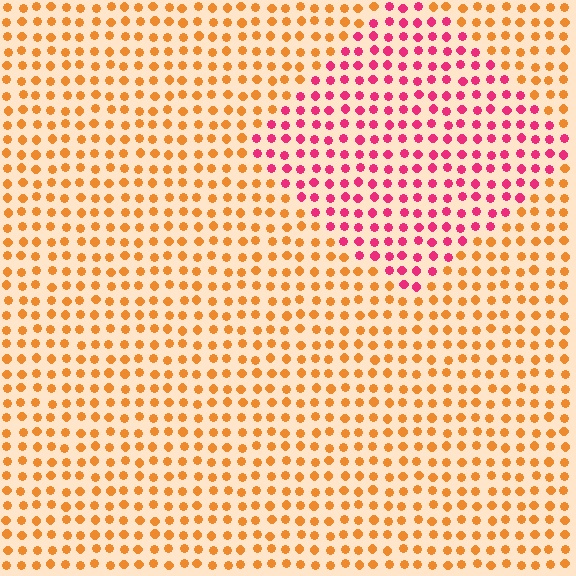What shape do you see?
I see a diamond.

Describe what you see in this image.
The image is filled with small orange elements in a uniform arrangement. A diamond-shaped region is visible where the elements are tinted to a slightly different hue, forming a subtle color boundary.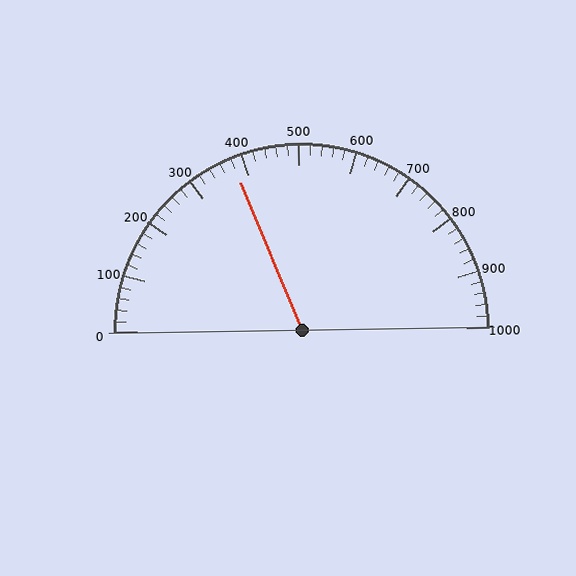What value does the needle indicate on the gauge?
The needle indicates approximately 380.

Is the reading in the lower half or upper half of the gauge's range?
The reading is in the lower half of the range (0 to 1000).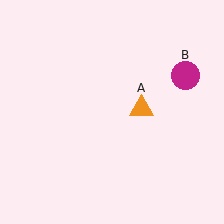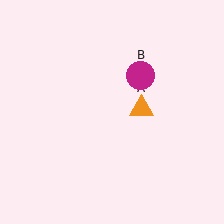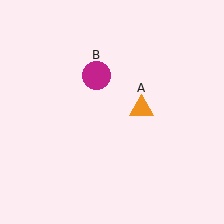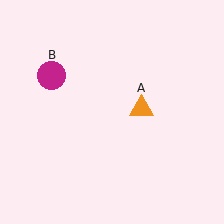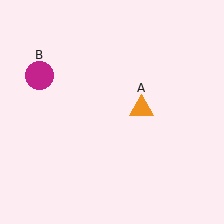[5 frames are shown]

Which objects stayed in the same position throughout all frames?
Orange triangle (object A) remained stationary.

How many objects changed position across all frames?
1 object changed position: magenta circle (object B).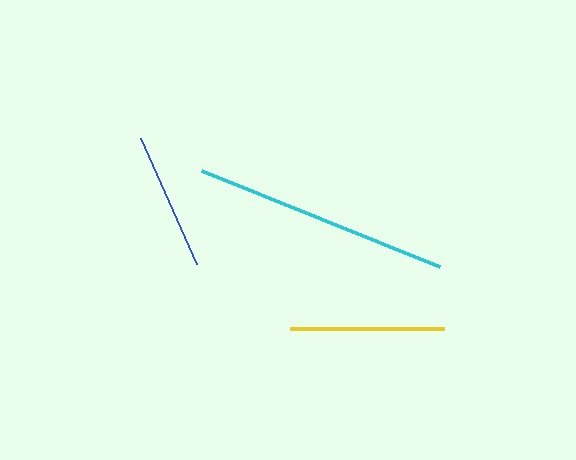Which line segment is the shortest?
The blue line is the shortest at approximately 137 pixels.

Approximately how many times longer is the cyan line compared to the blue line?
The cyan line is approximately 1.9 times the length of the blue line.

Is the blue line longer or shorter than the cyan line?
The cyan line is longer than the blue line.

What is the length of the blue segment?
The blue segment is approximately 137 pixels long.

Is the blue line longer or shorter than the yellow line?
The yellow line is longer than the blue line.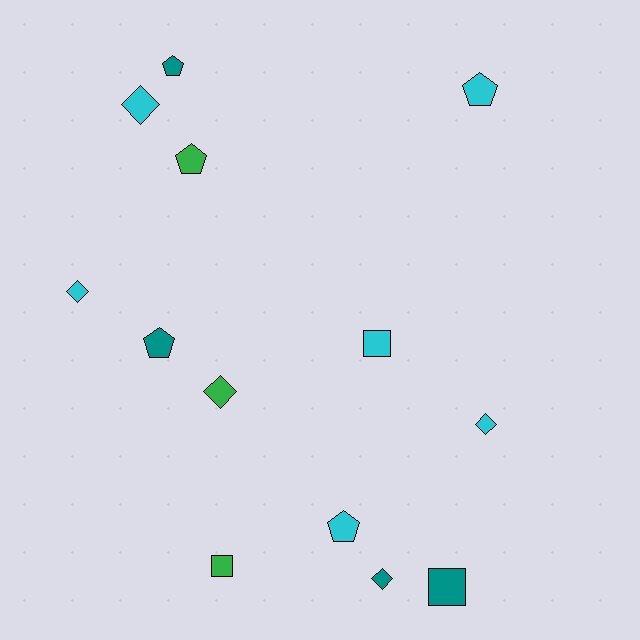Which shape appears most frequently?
Pentagon, with 5 objects.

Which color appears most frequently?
Cyan, with 6 objects.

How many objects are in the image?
There are 13 objects.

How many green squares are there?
There is 1 green square.